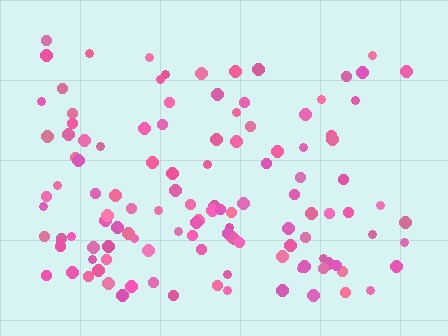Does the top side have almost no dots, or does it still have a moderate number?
Still a moderate number, just noticeably fewer than the bottom.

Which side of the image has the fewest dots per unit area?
The top.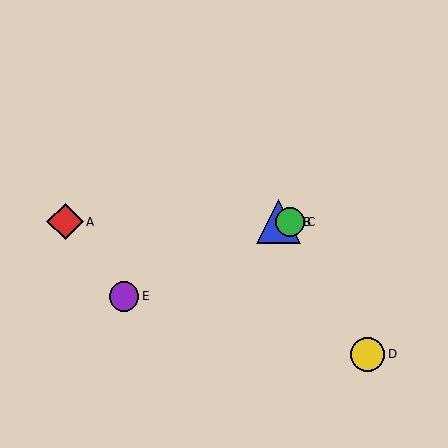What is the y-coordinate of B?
Object B is at y≈222.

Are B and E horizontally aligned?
No, B is at y≈222 and E is at y≈296.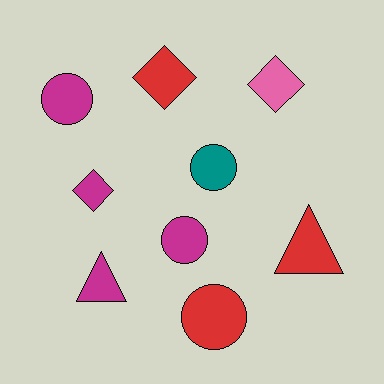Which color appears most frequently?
Magenta, with 4 objects.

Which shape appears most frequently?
Circle, with 4 objects.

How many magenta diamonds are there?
There is 1 magenta diamond.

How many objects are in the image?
There are 9 objects.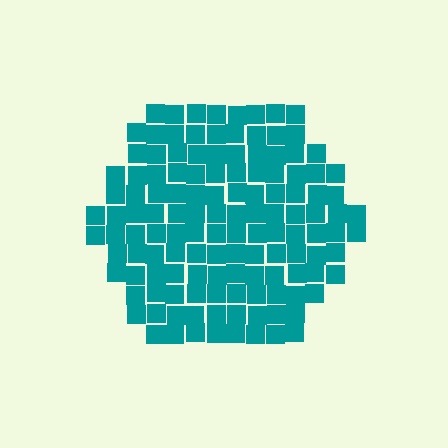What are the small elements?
The small elements are squares.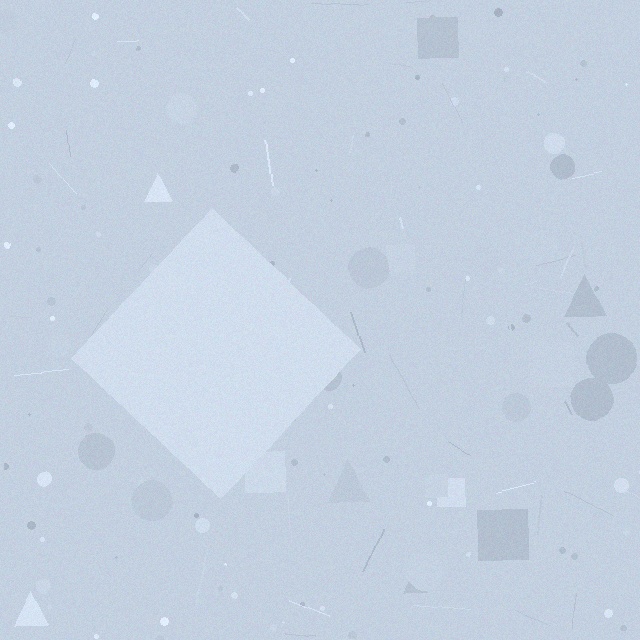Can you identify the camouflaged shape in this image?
The camouflaged shape is a diamond.